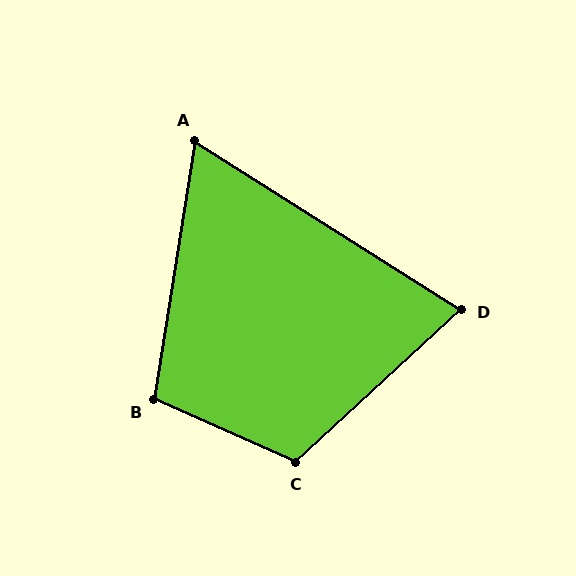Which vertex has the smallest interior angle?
A, at approximately 67 degrees.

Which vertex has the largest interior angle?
C, at approximately 113 degrees.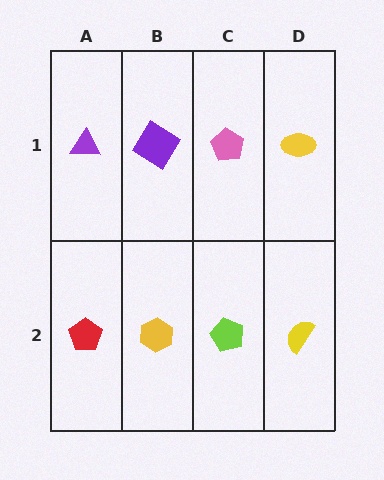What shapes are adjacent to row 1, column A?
A red pentagon (row 2, column A), a purple diamond (row 1, column B).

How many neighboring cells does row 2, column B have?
3.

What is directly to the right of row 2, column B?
A lime pentagon.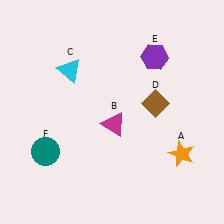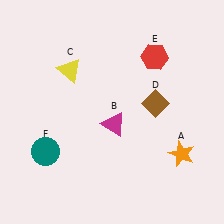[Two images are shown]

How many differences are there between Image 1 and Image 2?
There are 2 differences between the two images.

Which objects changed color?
C changed from cyan to yellow. E changed from purple to red.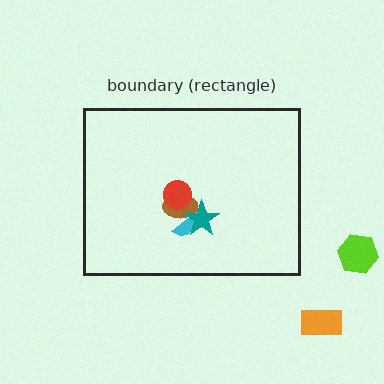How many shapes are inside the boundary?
4 inside, 2 outside.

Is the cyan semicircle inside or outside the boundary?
Inside.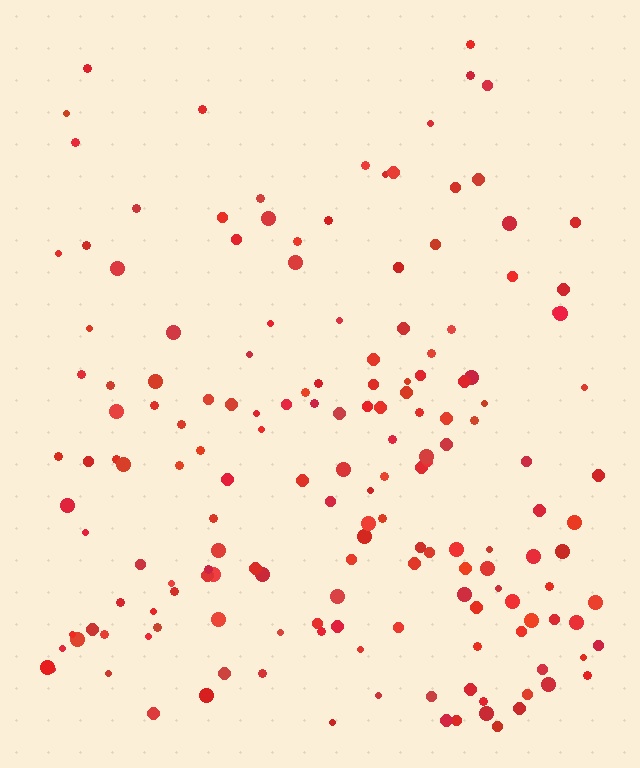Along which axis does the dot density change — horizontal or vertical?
Vertical.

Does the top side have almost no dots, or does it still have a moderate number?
Still a moderate number, just noticeably fewer than the bottom.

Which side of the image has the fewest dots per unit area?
The top.